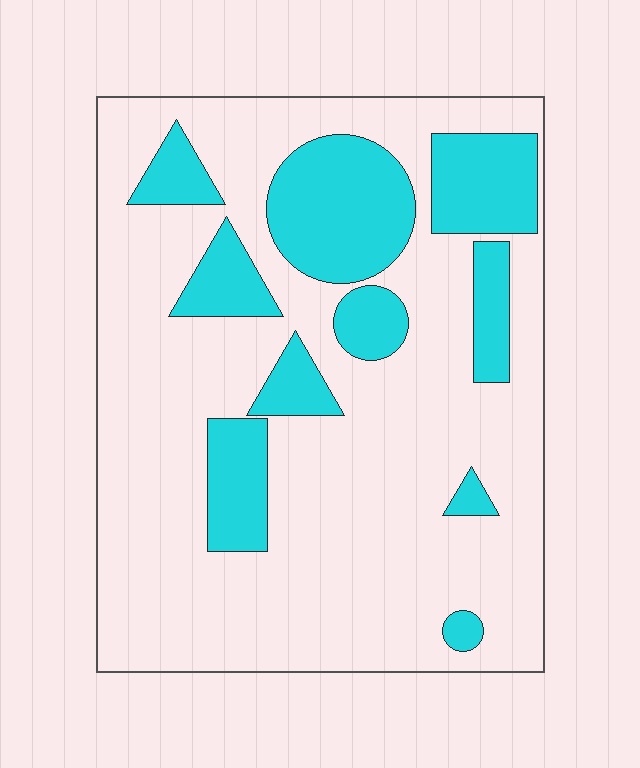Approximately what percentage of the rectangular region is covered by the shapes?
Approximately 25%.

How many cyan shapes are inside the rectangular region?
10.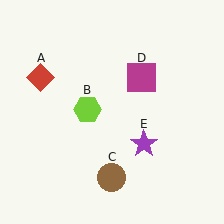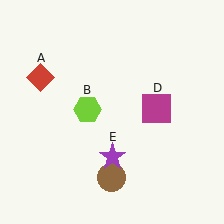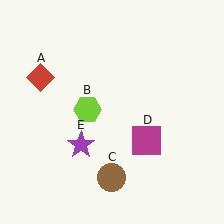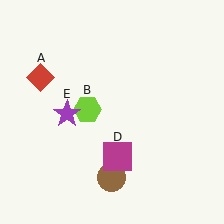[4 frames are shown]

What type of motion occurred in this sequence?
The magenta square (object D), purple star (object E) rotated clockwise around the center of the scene.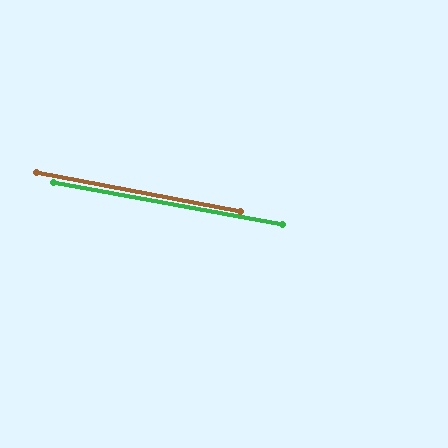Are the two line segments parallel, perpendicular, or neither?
Parallel — their directions differ by only 0.2°.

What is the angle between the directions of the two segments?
Approximately 0 degrees.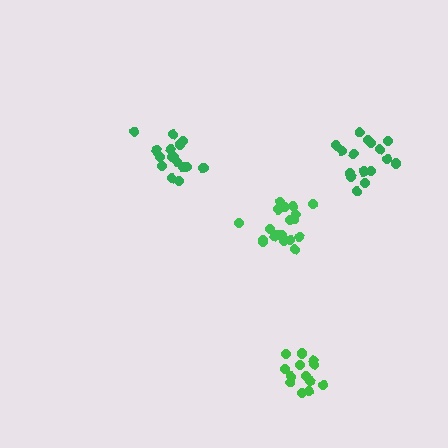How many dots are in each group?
Group 1: 13 dots, Group 2: 19 dots, Group 3: 17 dots, Group 4: 17 dots (66 total).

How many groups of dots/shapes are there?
There are 4 groups.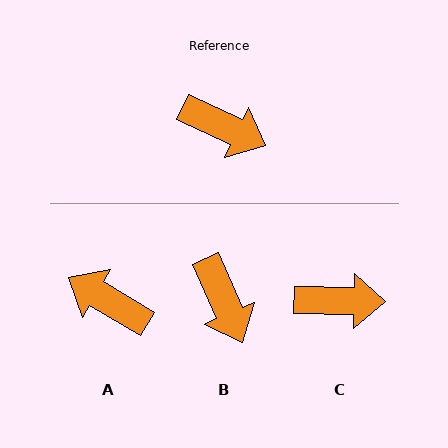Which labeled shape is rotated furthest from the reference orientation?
A, about 174 degrees away.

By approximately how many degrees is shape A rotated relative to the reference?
Approximately 174 degrees counter-clockwise.